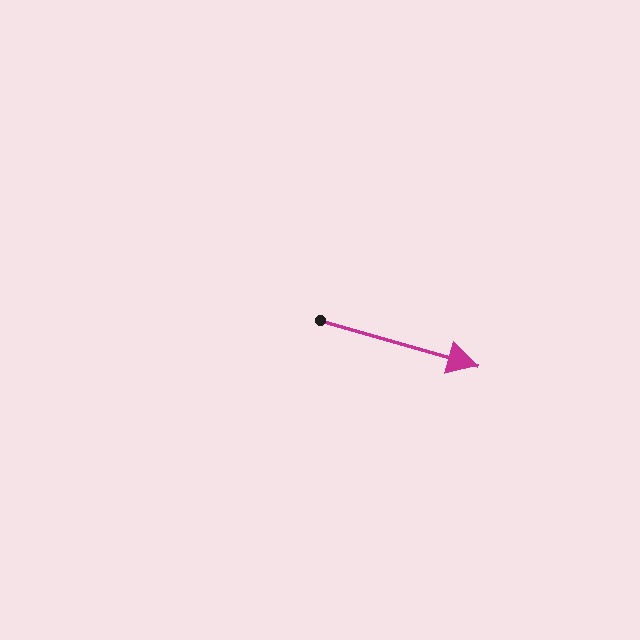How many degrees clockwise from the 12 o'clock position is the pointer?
Approximately 106 degrees.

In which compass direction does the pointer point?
East.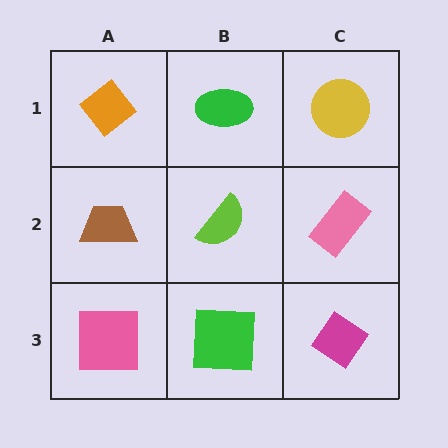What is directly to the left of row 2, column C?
A lime semicircle.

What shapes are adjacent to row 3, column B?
A lime semicircle (row 2, column B), a pink square (row 3, column A), a magenta diamond (row 3, column C).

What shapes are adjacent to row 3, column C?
A pink rectangle (row 2, column C), a green square (row 3, column B).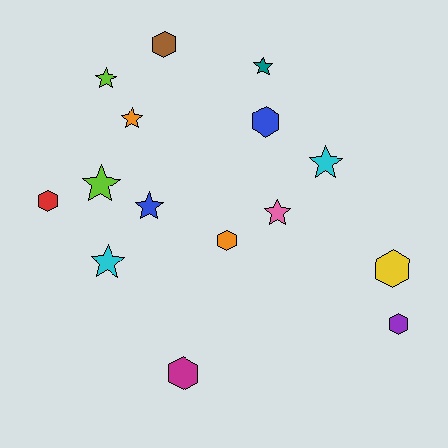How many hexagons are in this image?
There are 7 hexagons.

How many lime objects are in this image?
There are 2 lime objects.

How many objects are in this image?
There are 15 objects.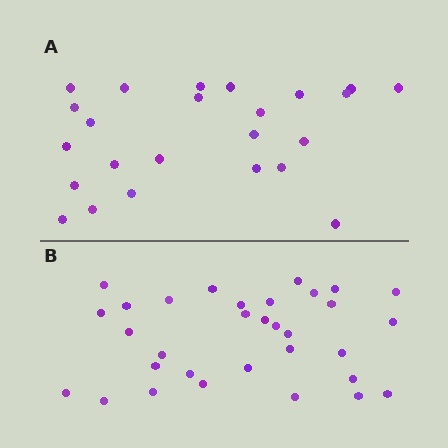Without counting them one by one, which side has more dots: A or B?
Region B (the bottom region) has more dots.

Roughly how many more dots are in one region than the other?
Region B has roughly 8 or so more dots than region A.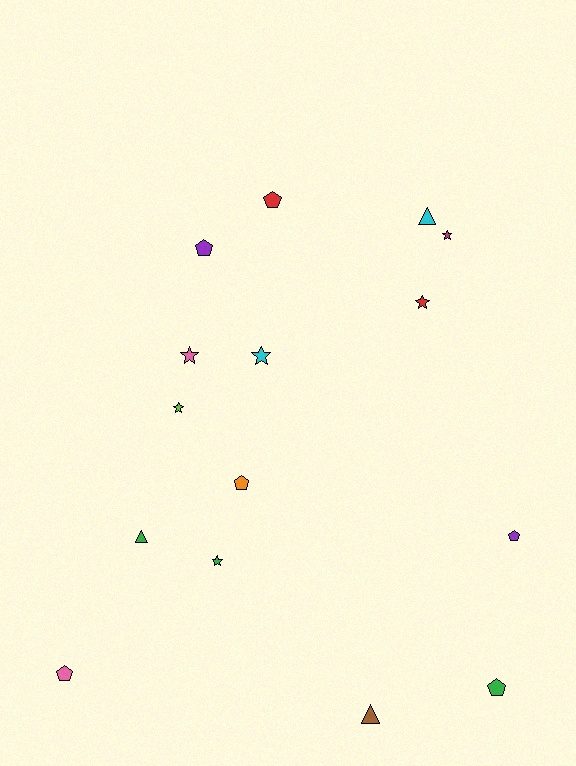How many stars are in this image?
There are 6 stars.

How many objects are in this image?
There are 15 objects.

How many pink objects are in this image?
There are 2 pink objects.